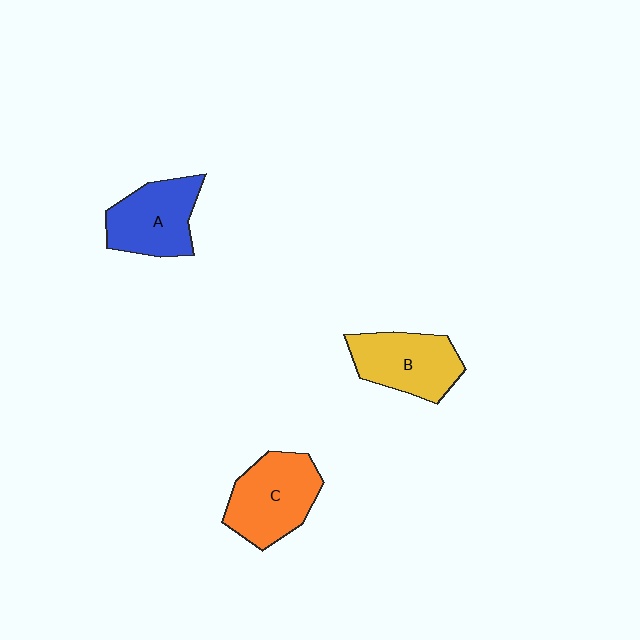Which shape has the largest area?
Shape C (orange).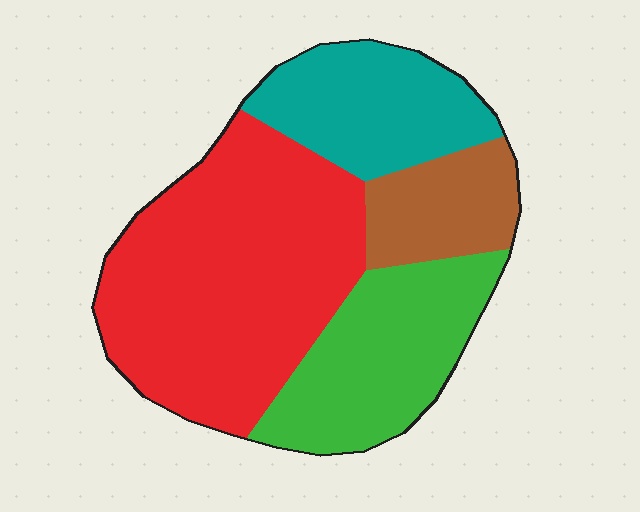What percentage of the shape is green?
Green covers 23% of the shape.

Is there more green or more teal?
Green.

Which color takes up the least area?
Brown, at roughly 10%.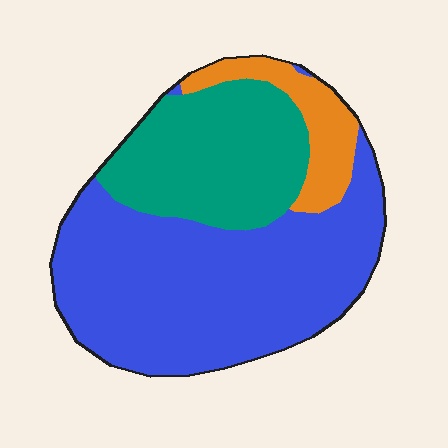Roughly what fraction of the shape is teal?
Teal covers around 30% of the shape.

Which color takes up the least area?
Orange, at roughly 10%.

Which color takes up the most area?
Blue, at roughly 60%.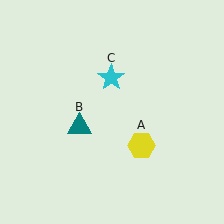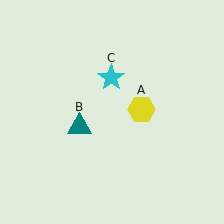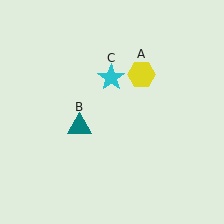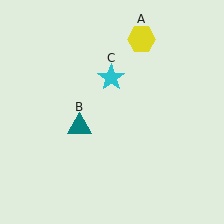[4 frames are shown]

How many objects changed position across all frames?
1 object changed position: yellow hexagon (object A).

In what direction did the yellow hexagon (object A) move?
The yellow hexagon (object A) moved up.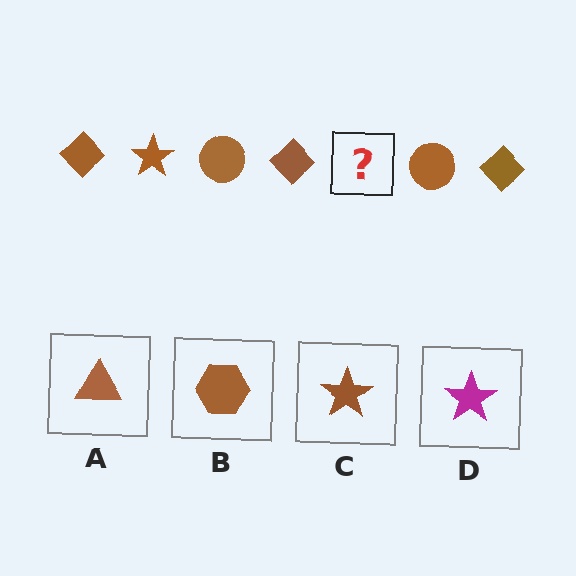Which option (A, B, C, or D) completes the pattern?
C.